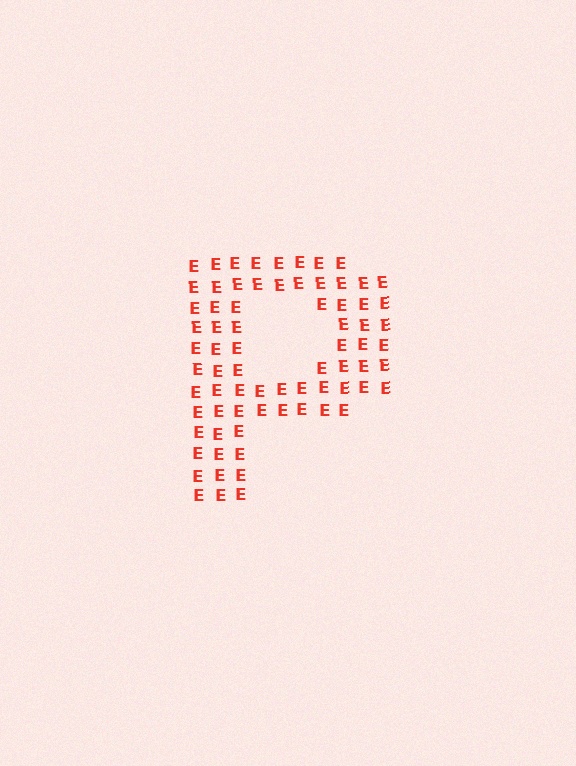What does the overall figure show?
The overall figure shows the letter P.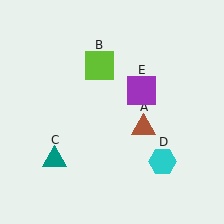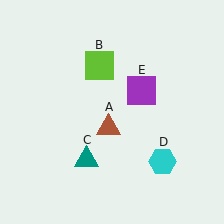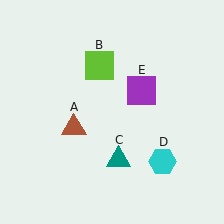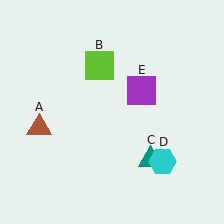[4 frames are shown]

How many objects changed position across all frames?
2 objects changed position: brown triangle (object A), teal triangle (object C).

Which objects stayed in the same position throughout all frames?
Lime square (object B) and cyan hexagon (object D) and purple square (object E) remained stationary.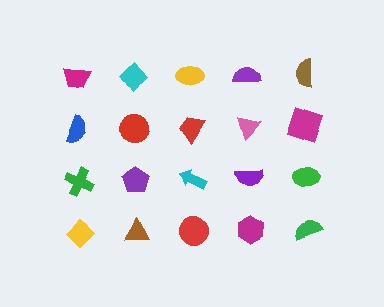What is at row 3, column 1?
A green cross.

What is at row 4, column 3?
A red circle.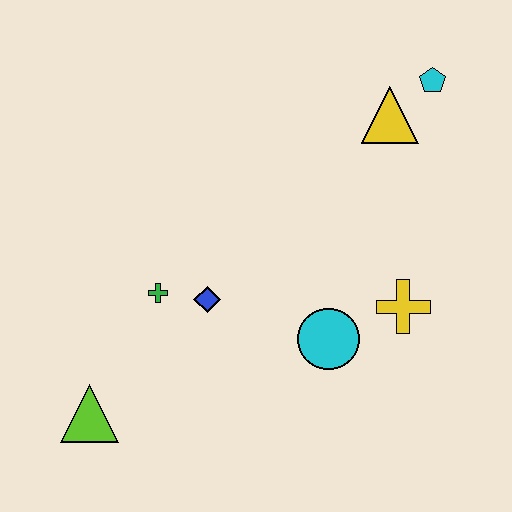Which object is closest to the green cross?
The blue diamond is closest to the green cross.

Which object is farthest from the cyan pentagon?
The lime triangle is farthest from the cyan pentagon.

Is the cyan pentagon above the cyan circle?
Yes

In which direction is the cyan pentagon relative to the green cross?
The cyan pentagon is to the right of the green cross.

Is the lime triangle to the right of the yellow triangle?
No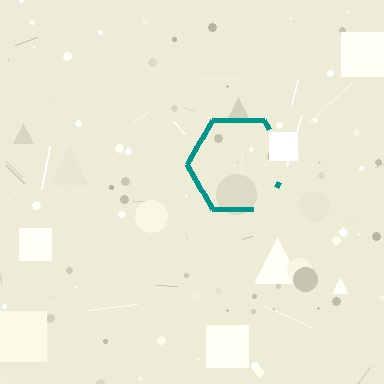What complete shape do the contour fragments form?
The contour fragments form a hexagon.